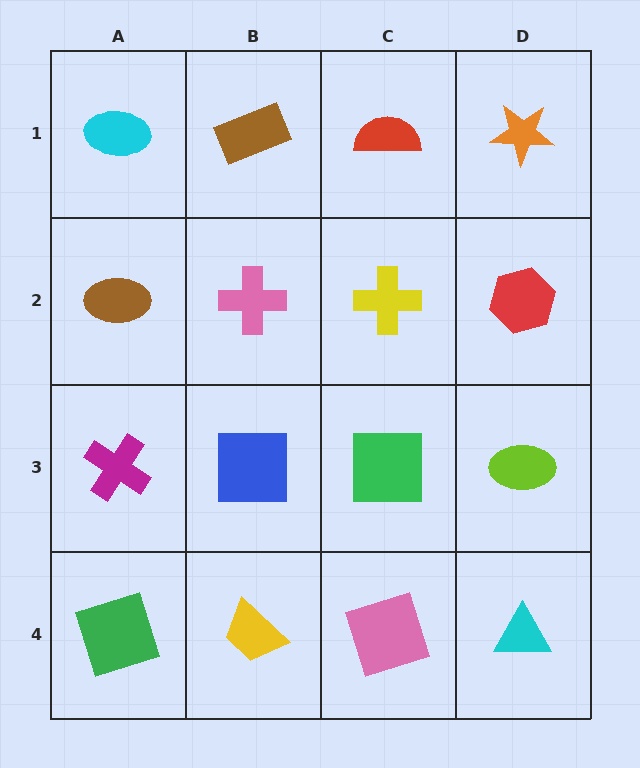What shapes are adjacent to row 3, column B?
A pink cross (row 2, column B), a yellow trapezoid (row 4, column B), a magenta cross (row 3, column A), a green square (row 3, column C).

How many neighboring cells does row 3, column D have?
3.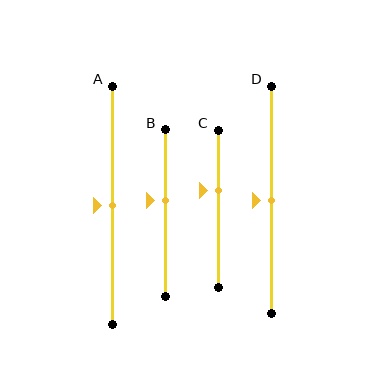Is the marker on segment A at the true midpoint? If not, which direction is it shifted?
Yes, the marker on segment A is at the true midpoint.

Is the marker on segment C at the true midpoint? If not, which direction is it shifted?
No, the marker on segment C is shifted upward by about 12% of the segment length.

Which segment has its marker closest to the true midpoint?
Segment A has its marker closest to the true midpoint.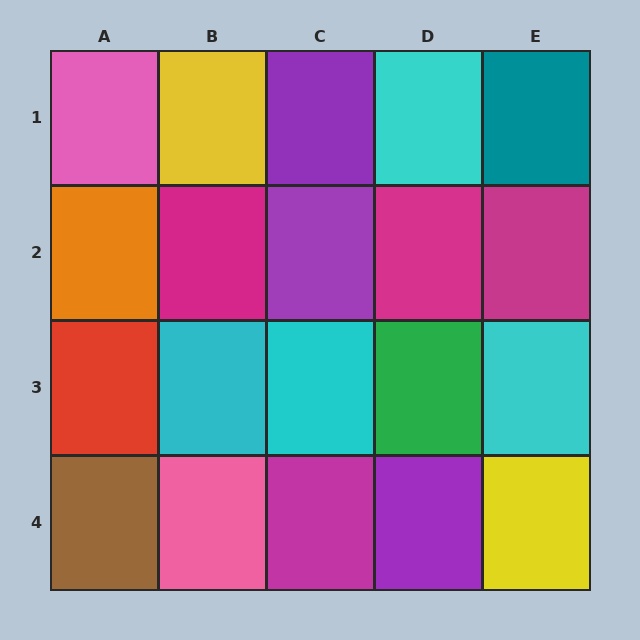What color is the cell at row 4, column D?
Purple.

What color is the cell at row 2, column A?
Orange.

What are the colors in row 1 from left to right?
Pink, yellow, purple, cyan, teal.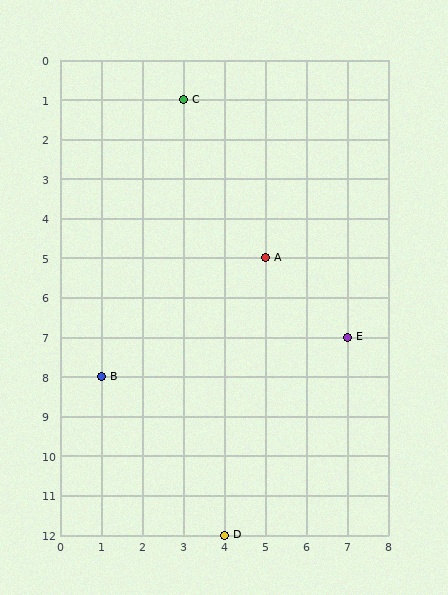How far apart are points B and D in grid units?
Points B and D are 3 columns and 4 rows apart (about 5.0 grid units diagonally).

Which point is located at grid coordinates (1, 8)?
Point B is at (1, 8).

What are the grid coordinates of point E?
Point E is at grid coordinates (7, 7).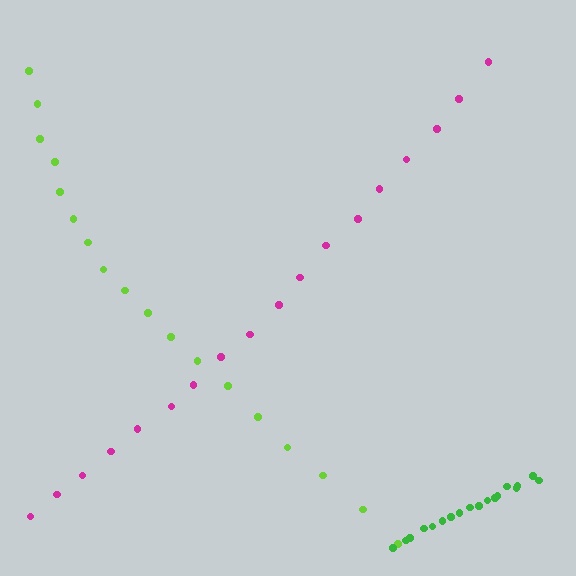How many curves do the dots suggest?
There are 3 distinct paths.